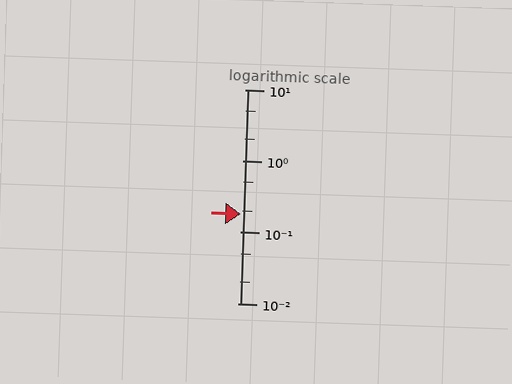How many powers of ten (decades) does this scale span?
The scale spans 3 decades, from 0.01 to 10.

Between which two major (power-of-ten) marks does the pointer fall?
The pointer is between 0.1 and 1.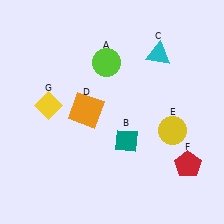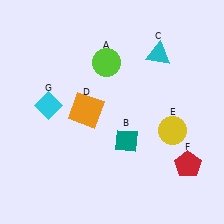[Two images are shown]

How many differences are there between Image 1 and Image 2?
There is 1 difference between the two images.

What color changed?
The diamond (G) changed from yellow in Image 1 to cyan in Image 2.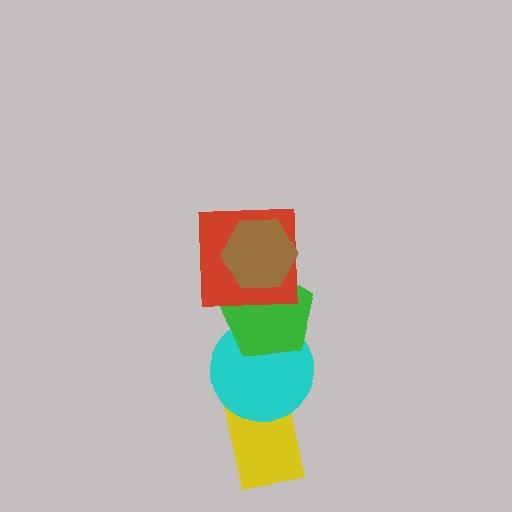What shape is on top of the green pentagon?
The red square is on top of the green pentagon.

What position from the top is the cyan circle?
The cyan circle is 4th from the top.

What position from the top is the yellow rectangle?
The yellow rectangle is 5th from the top.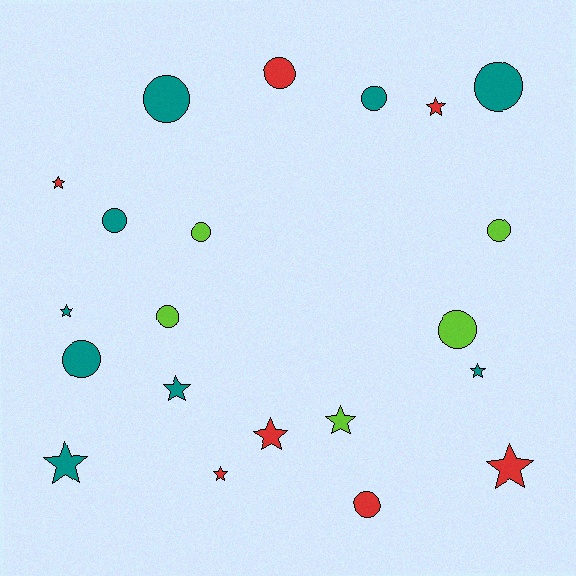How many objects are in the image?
There are 21 objects.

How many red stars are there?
There are 5 red stars.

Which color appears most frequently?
Teal, with 9 objects.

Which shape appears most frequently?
Circle, with 11 objects.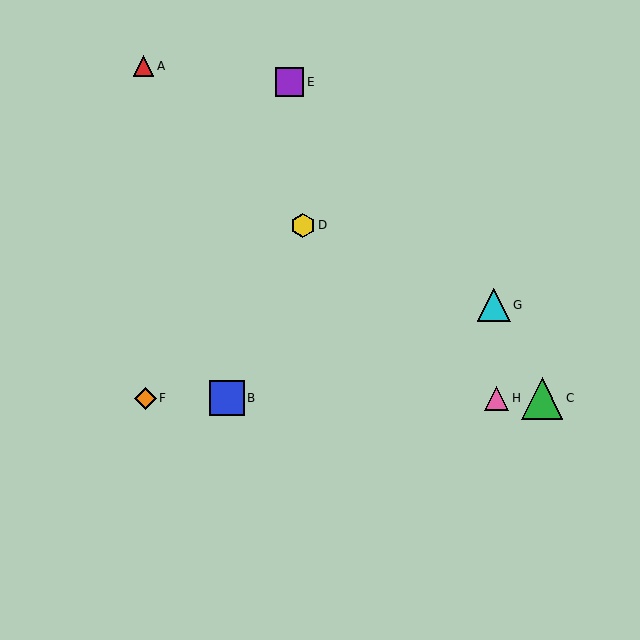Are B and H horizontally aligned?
Yes, both are at y≈398.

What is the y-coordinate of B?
Object B is at y≈398.